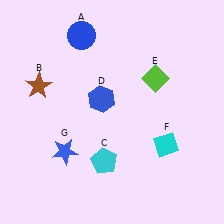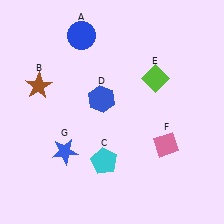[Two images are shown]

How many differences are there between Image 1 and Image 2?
There is 1 difference between the two images.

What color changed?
The diamond (F) changed from cyan in Image 1 to pink in Image 2.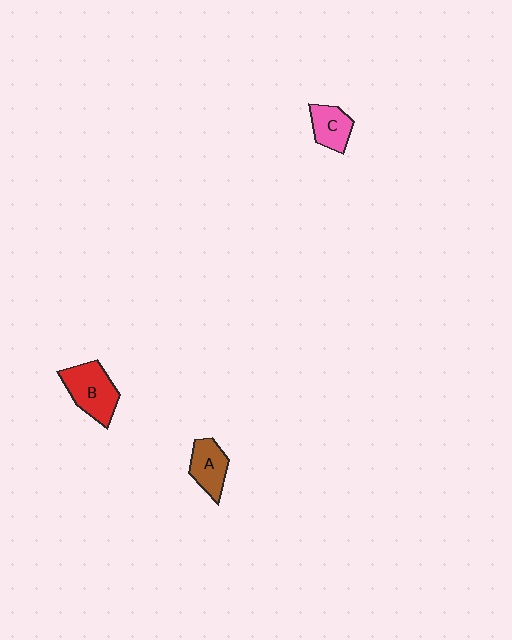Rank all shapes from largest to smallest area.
From largest to smallest: B (red), A (brown), C (pink).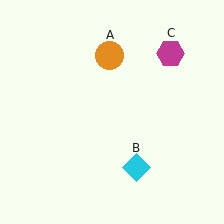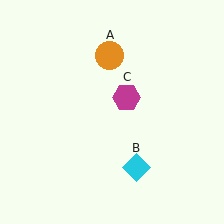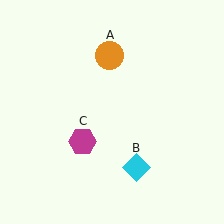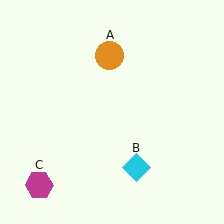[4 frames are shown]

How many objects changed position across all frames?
1 object changed position: magenta hexagon (object C).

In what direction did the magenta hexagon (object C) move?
The magenta hexagon (object C) moved down and to the left.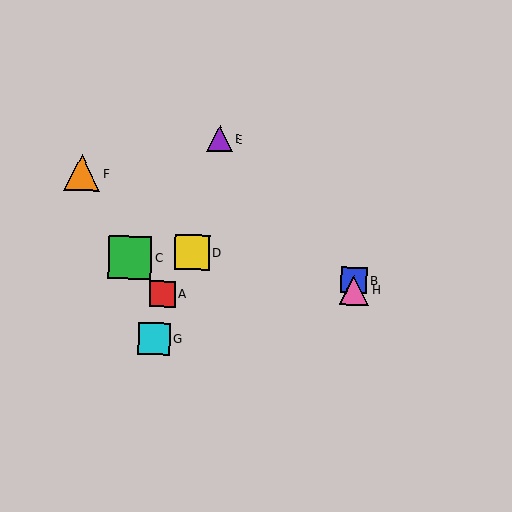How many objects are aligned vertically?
2 objects (B, H) are aligned vertically.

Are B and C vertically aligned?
No, B is at x≈354 and C is at x≈130.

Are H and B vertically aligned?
Yes, both are at x≈354.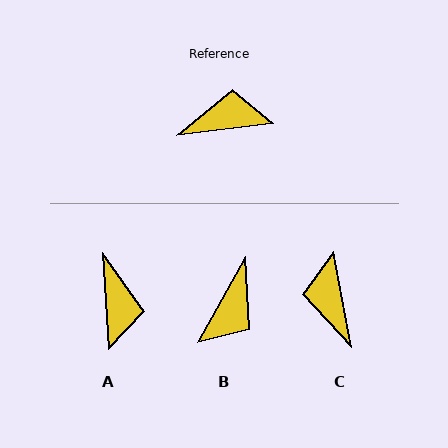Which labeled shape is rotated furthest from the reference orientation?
B, about 126 degrees away.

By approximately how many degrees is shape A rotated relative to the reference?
Approximately 93 degrees clockwise.